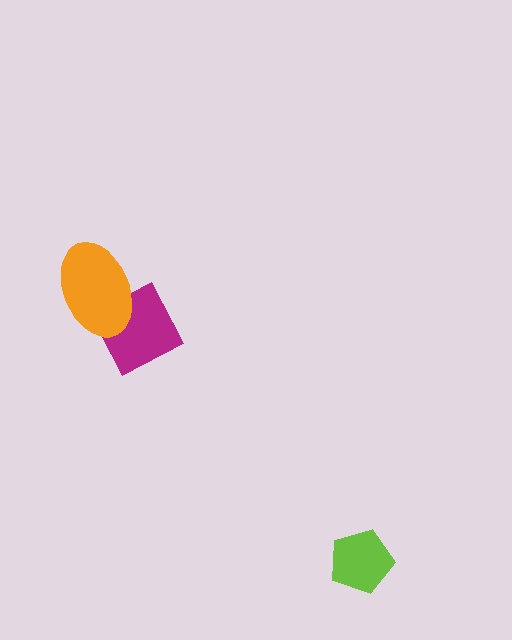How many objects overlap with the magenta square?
1 object overlaps with the magenta square.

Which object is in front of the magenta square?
The orange ellipse is in front of the magenta square.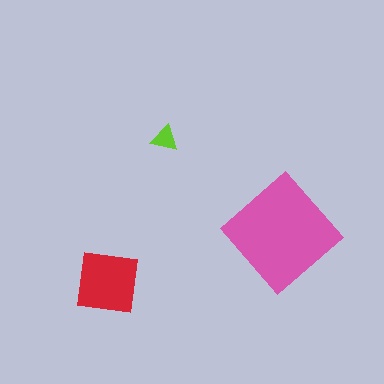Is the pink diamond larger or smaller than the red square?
Larger.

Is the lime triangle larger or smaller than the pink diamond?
Smaller.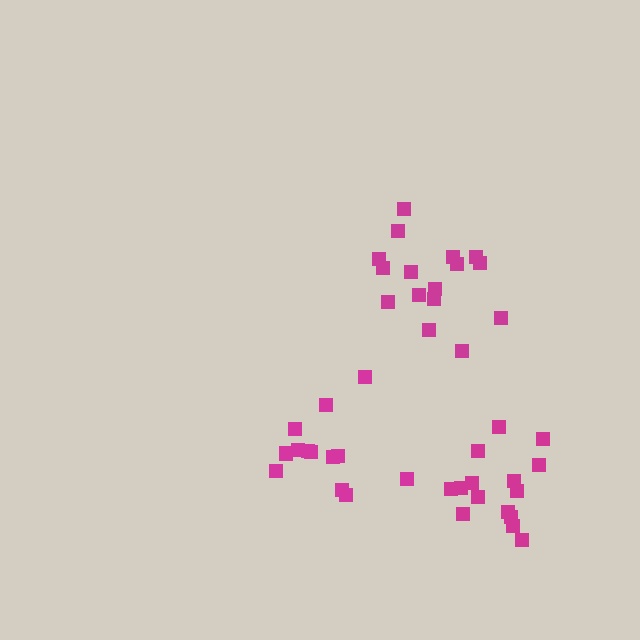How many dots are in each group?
Group 1: 15 dots, Group 2: 13 dots, Group 3: 16 dots (44 total).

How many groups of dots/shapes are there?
There are 3 groups.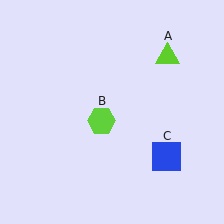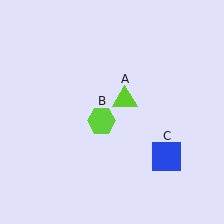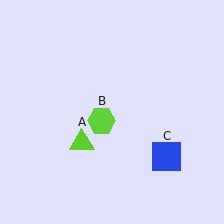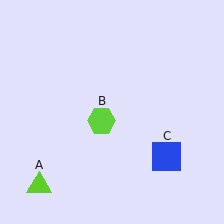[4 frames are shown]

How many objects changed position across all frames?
1 object changed position: lime triangle (object A).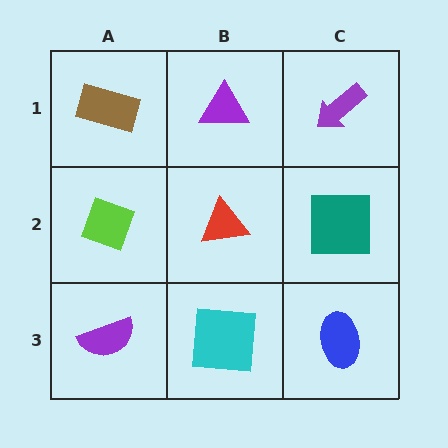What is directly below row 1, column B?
A red triangle.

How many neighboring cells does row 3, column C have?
2.